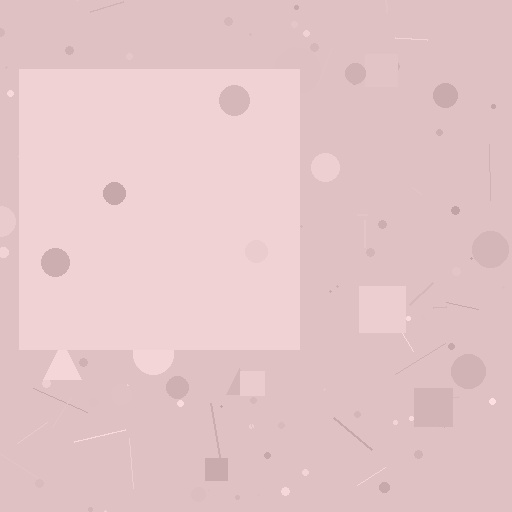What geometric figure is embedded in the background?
A square is embedded in the background.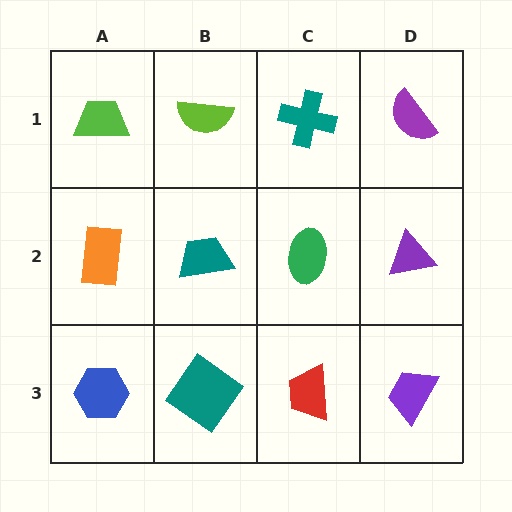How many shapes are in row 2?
4 shapes.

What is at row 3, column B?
A teal diamond.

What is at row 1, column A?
A lime trapezoid.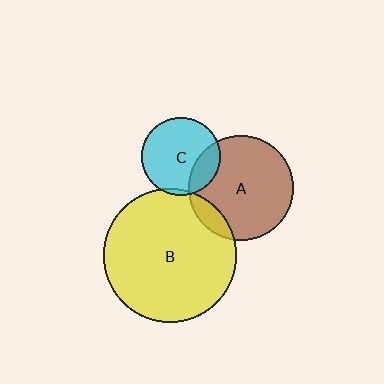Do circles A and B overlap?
Yes.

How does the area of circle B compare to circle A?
Approximately 1.6 times.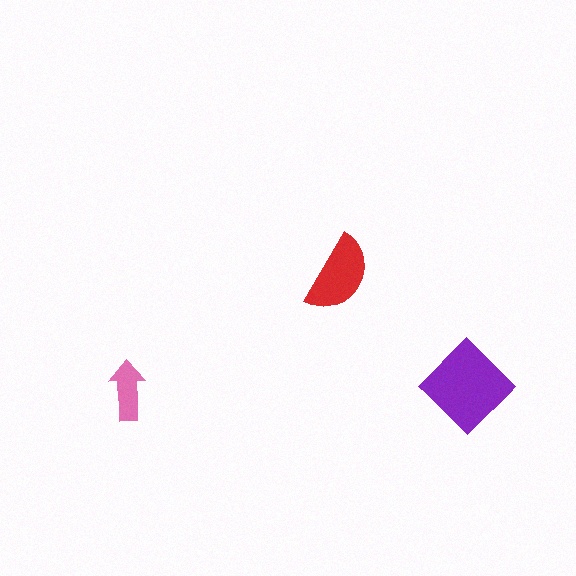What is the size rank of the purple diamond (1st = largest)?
1st.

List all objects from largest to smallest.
The purple diamond, the red semicircle, the pink arrow.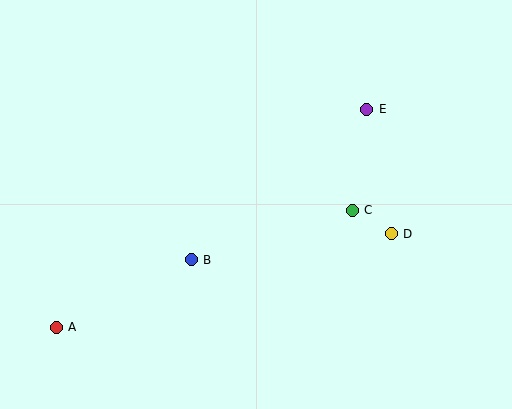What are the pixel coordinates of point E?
Point E is at (367, 109).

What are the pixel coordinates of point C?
Point C is at (352, 210).